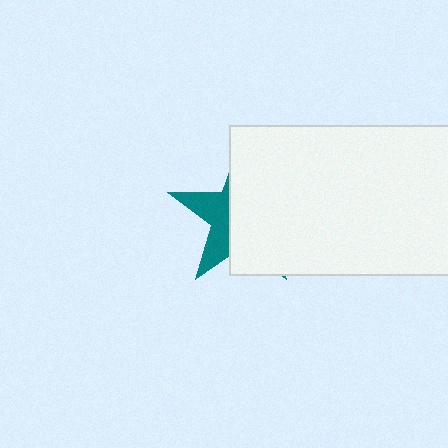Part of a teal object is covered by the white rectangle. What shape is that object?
It is a star.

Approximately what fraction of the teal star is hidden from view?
Roughly 65% of the teal star is hidden behind the white rectangle.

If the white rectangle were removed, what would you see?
You would see the complete teal star.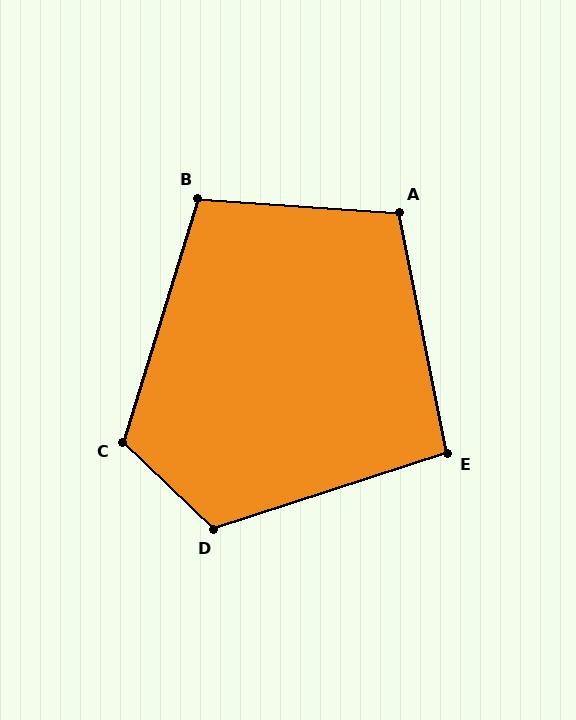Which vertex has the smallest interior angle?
E, at approximately 97 degrees.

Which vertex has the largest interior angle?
D, at approximately 118 degrees.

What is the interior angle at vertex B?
Approximately 103 degrees (obtuse).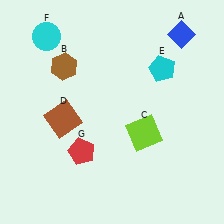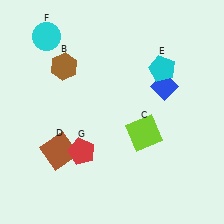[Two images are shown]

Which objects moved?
The objects that moved are: the blue diamond (A), the brown square (D).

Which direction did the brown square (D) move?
The brown square (D) moved down.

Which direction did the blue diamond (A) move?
The blue diamond (A) moved down.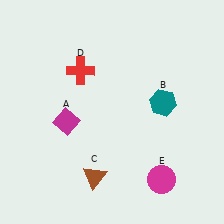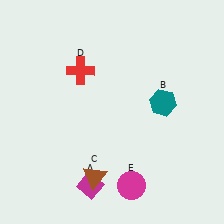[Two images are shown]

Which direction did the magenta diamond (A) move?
The magenta diamond (A) moved down.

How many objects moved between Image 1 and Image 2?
2 objects moved between the two images.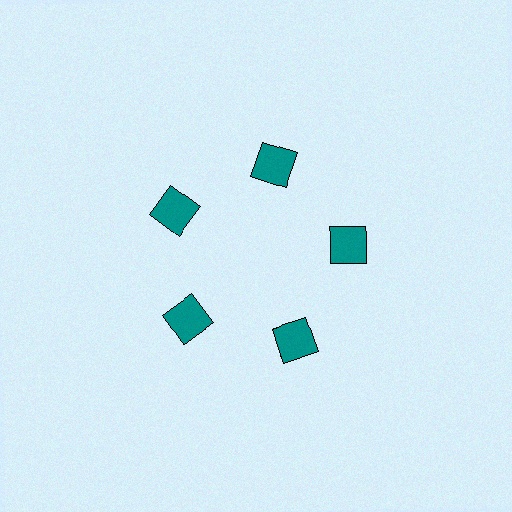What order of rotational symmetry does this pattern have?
This pattern has 5-fold rotational symmetry.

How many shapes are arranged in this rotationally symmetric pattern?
There are 5 shapes, arranged in 5 groups of 1.